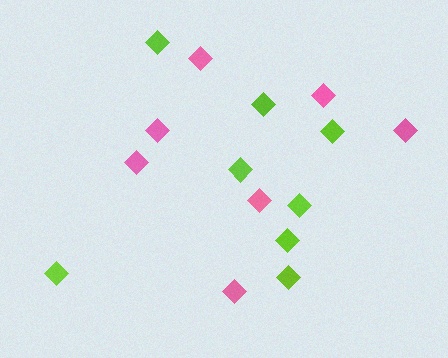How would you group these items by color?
There are 2 groups: one group of pink diamonds (7) and one group of lime diamonds (8).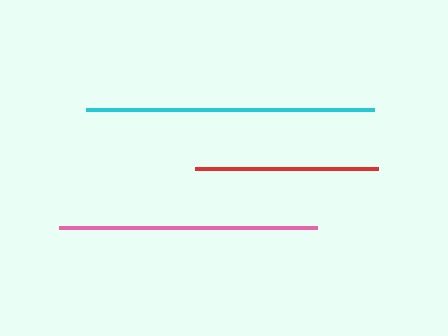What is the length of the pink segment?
The pink segment is approximately 258 pixels long.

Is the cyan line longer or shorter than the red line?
The cyan line is longer than the red line.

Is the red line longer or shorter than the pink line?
The pink line is longer than the red line.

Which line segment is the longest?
The cyan line is the longest at approximately 288 pixels.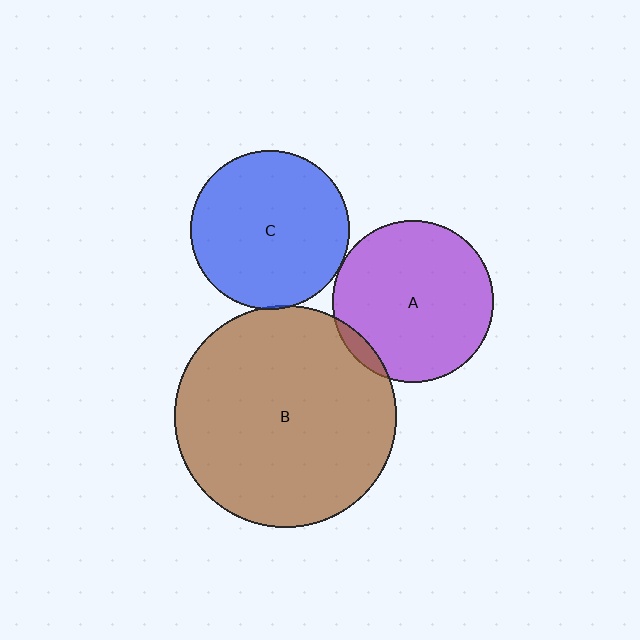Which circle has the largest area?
Circle B (brown).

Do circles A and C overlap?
Yes.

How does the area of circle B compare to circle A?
Approximately 1.9 times.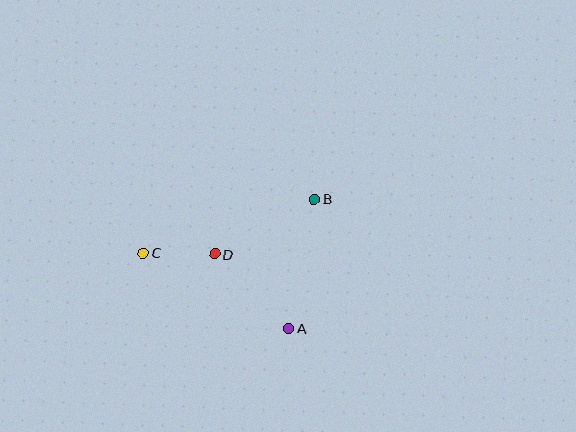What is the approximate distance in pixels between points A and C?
The distance between A and C is approximately 163 pixels.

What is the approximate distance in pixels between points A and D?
The distance between A and D is approximately 105 pixels.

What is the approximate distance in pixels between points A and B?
The distance between A and B is approximately 132 pixels.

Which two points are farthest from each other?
Points B and C are farthest from each other.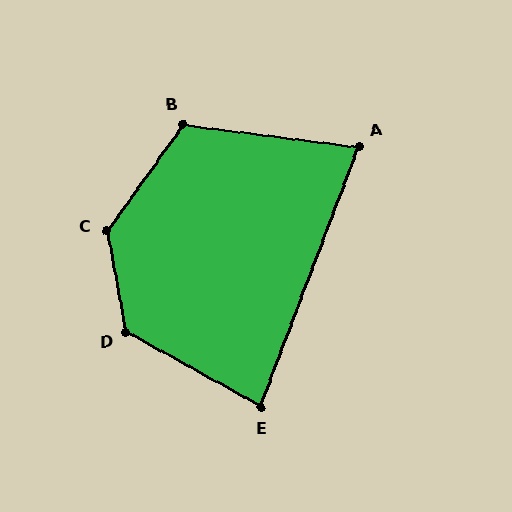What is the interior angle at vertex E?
Approximately 82 degrees (acute).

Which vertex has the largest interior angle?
C, at approximately 135 degrees.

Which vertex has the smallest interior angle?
A, at approximately 76 degrees.